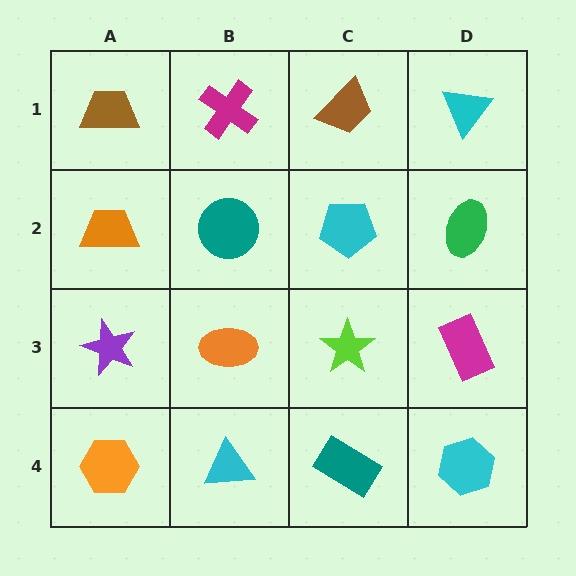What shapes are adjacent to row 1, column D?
A green ellipse (row 2, column D), a brown trapezoid (row 1, column C).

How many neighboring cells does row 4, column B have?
3.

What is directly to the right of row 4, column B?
A teal rectangle.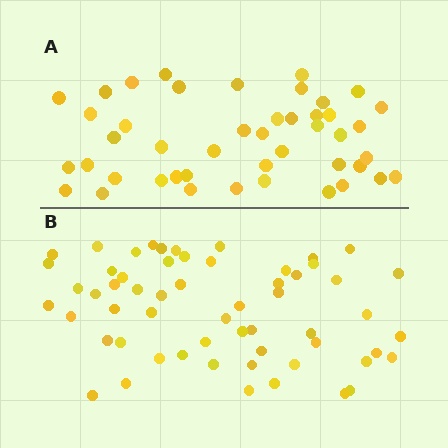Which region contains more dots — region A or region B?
Region B (the bottom region) has more dots.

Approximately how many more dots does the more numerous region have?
Region B has approximately 15 more dots than region A.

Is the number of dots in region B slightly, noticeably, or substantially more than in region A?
Region B has noticeably more, but not dramatically so. The ratio is roughly 1.3 to 1.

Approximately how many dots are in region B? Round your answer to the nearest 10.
About 60 dots. (The exact count is 58, which rounds to 60.)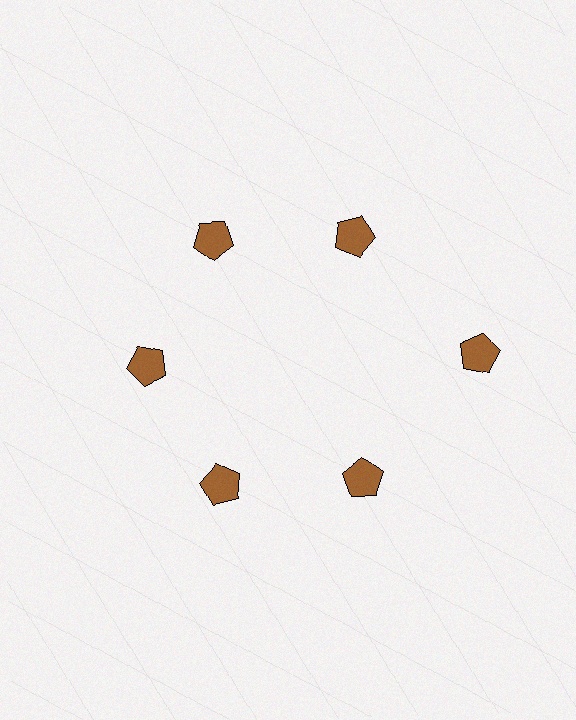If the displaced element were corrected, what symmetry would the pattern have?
It would have 6-fold rotational symmetry — the pattern would map onto itself every 60 degrees.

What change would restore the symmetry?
The symmetry would be restored by moving it inward, back onto the ring so that all 6 pentagons sit at equal angles and equal distance from the center.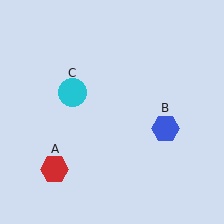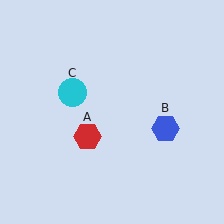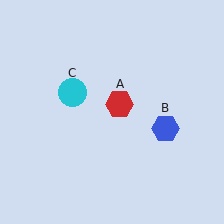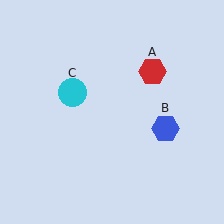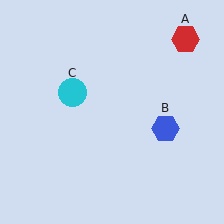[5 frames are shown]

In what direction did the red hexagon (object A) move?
The red hexagon (object A) moved up and to the right.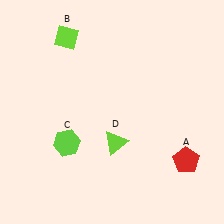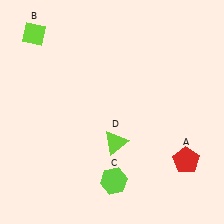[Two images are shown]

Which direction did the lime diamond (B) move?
The lime diamond (B) moved left.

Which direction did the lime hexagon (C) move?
The lime hexagon (C) moved right.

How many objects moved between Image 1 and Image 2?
2 objects moved between the two images.